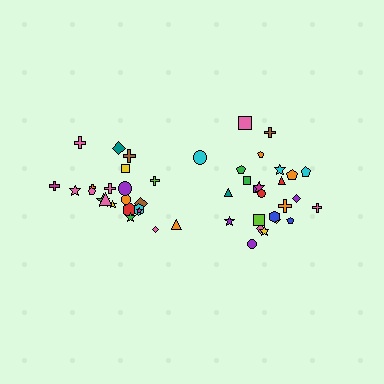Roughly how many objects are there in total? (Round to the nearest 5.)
Roughly 45 objects in total.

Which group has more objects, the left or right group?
The right group.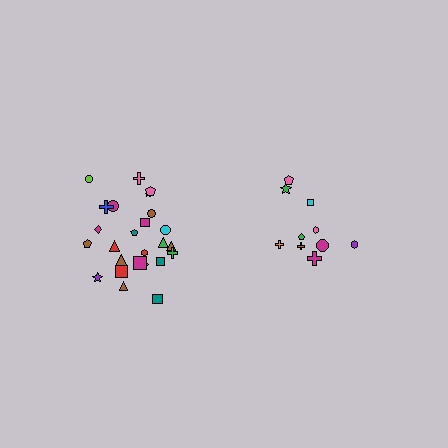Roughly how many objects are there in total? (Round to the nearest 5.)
Roughly 35 objects in total.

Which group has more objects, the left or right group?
The left group.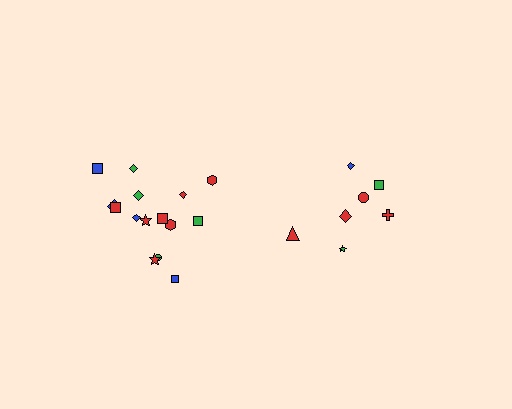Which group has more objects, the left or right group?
The left group.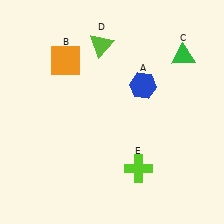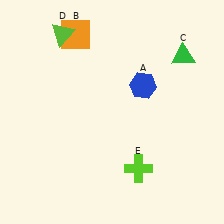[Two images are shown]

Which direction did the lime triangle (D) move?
The lime triangle (D) moved left.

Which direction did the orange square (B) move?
The orange square (B) moved up.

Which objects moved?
The objects that moved are: the orange square (B), the lime triangle (D).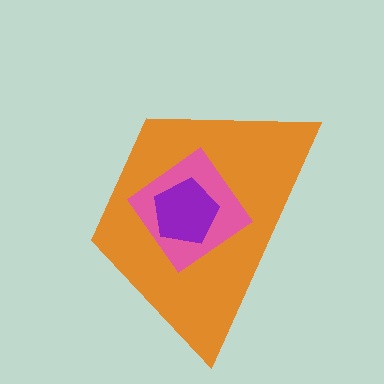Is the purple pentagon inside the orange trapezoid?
Yes.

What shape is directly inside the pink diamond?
The purple pentagon.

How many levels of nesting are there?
3.